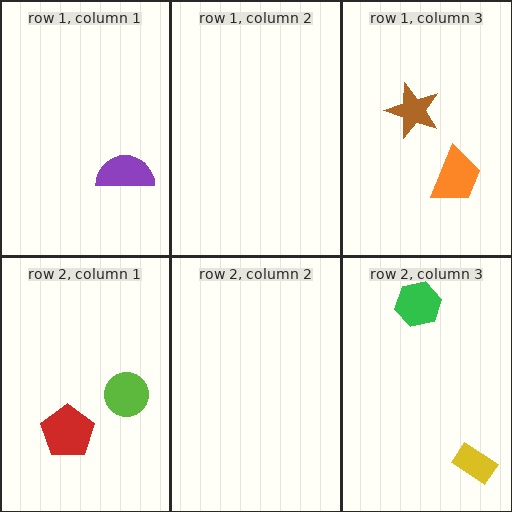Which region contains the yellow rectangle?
The row 2, column 3 region.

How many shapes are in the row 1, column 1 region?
1.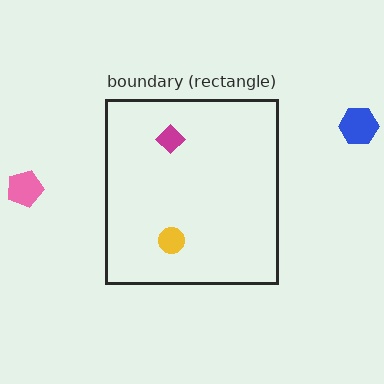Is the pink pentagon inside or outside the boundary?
Outside.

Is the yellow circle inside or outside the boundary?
Inside.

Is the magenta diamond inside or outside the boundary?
Inside.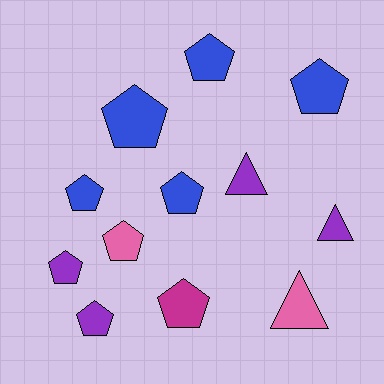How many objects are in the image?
There are 12 objects.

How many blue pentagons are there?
There are 5 blue pentagons.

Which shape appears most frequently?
Pentagon, with 9 objects.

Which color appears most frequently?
Blue, with 5 objects.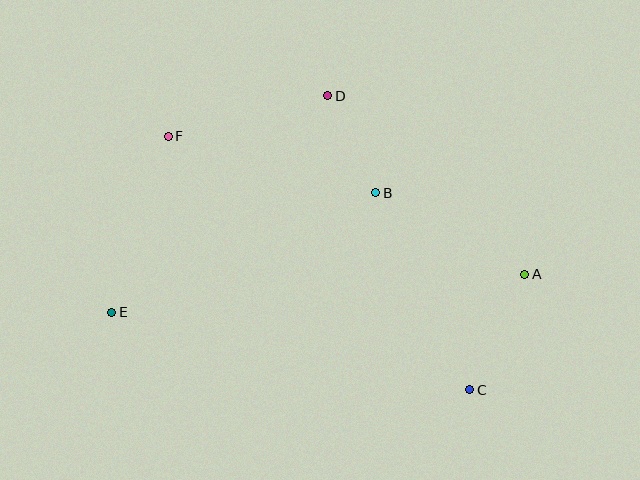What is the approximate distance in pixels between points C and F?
The distance between C and F is approximately 394 pixels.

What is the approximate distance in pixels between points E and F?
The distance between E and F is approximately 185 pixels.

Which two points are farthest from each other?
Points A and E are farthest from each other.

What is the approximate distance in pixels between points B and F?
The distance between B and F is approximately 215 pixels.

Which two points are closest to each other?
Points B and D are closest to each other.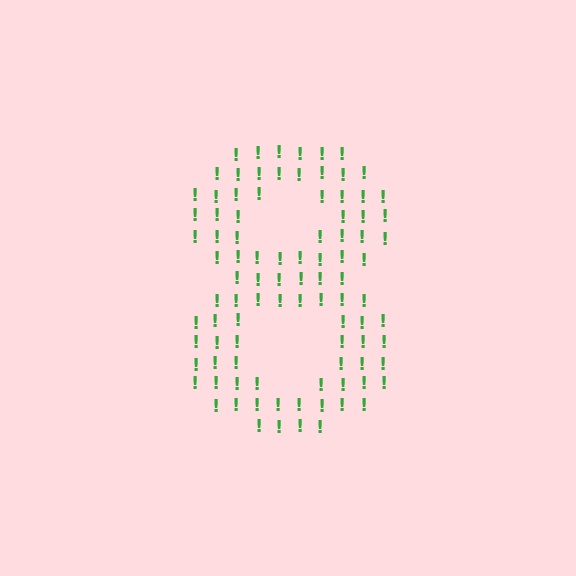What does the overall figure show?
The overall figure shows the digit 8.